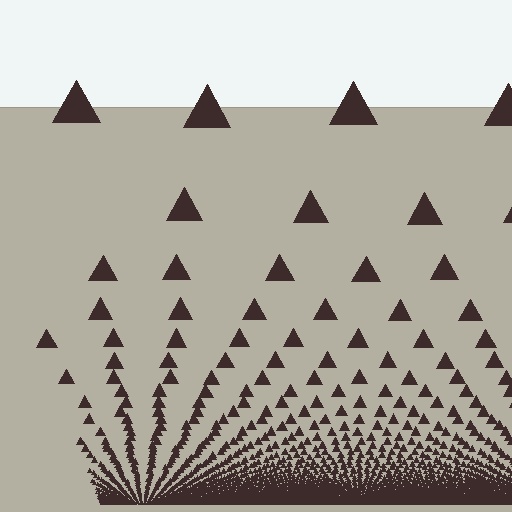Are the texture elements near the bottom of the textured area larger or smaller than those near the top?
Smaller. The gradient is inverted — elements near the bottom are smaller and denser.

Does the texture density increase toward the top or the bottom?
Density increases toward the bottom.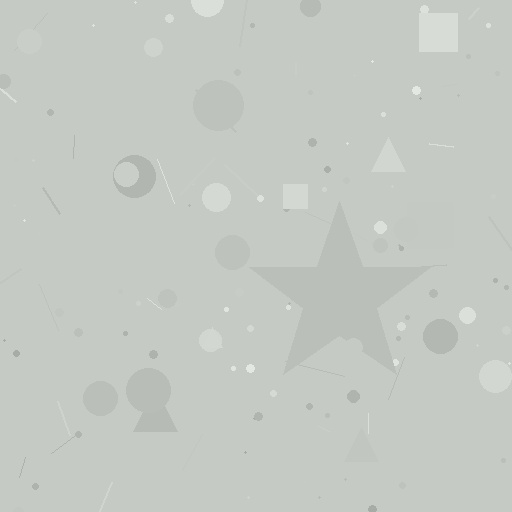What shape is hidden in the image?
A star is hidden in the image.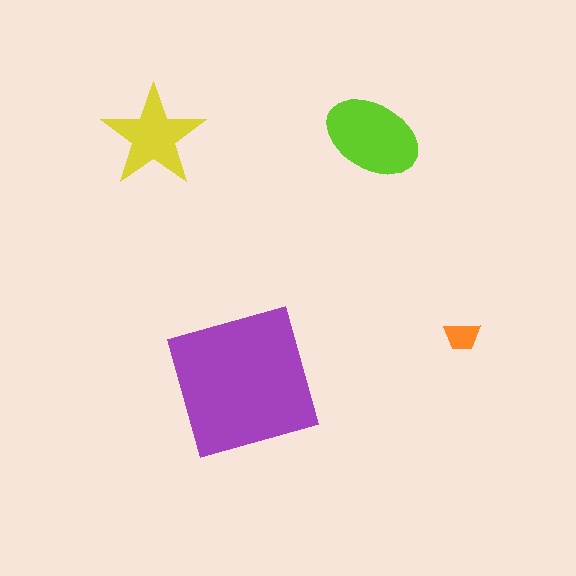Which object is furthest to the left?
The yellow star is leftmost.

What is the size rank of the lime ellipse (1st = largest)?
2nd.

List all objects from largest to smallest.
The purple square, the lime ellipse, the yellow star, the orange trapezoid.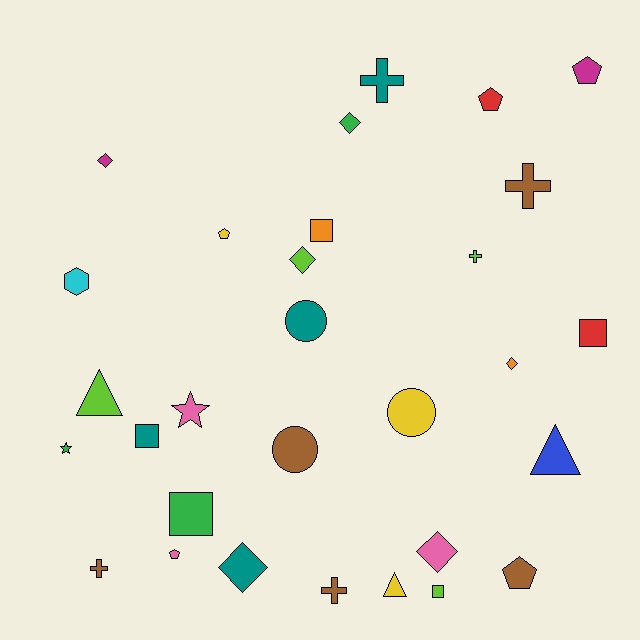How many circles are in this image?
There are 3 circles.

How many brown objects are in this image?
There are 5 brown objects.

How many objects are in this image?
There are 30 objects.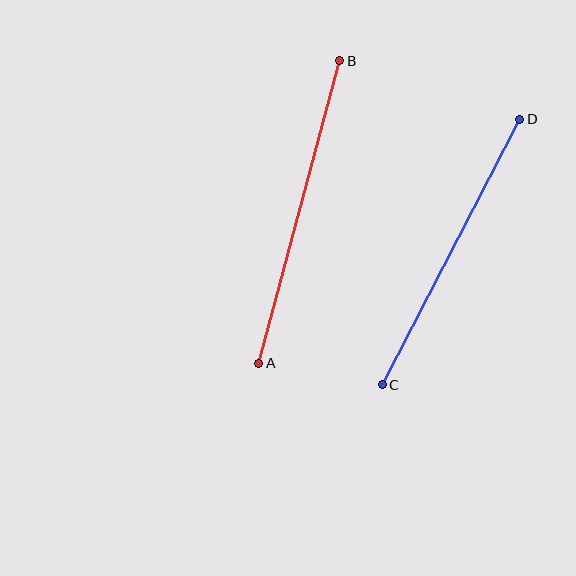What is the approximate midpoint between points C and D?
The midpoint is at approximately (451, 252) pixels.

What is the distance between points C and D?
The distance is approximately 299 pixels.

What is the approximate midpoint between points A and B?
The midpoint is at approximately (299, 212) pixels.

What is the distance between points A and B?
The distance is approximately 313 pixels.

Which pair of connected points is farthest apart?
Points A and B are farthest apart.